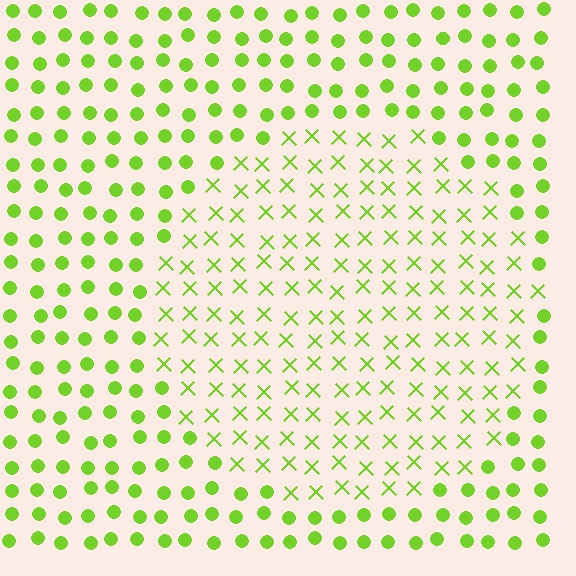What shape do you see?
I see a circle.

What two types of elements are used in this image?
The image uses X marks inside the circle region and circles outside it.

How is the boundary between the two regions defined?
The boundary is defined by a change in element shape: X marks inside vs. circles outside. All elements share the same color and spacing.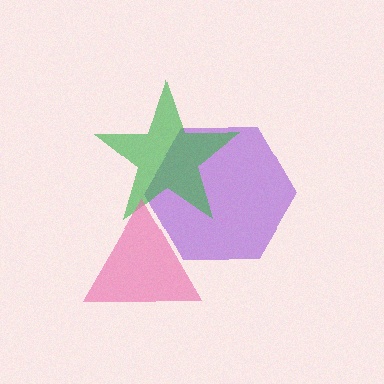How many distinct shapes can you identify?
There are 3 distinct shapes: a purple hexagon, a green star, a pink triangle.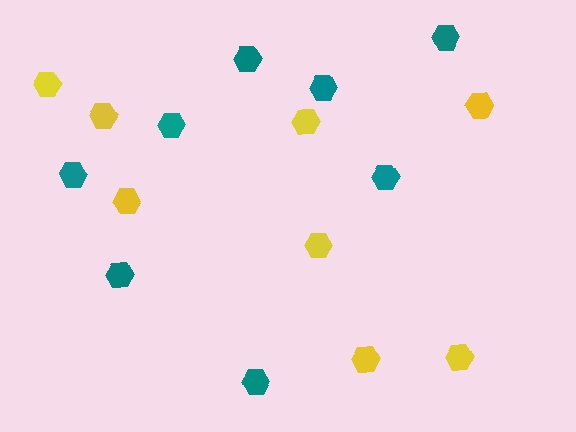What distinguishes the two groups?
There are 2 groups: one group of teal hexagons (8) and one group of yellow hexagons (8).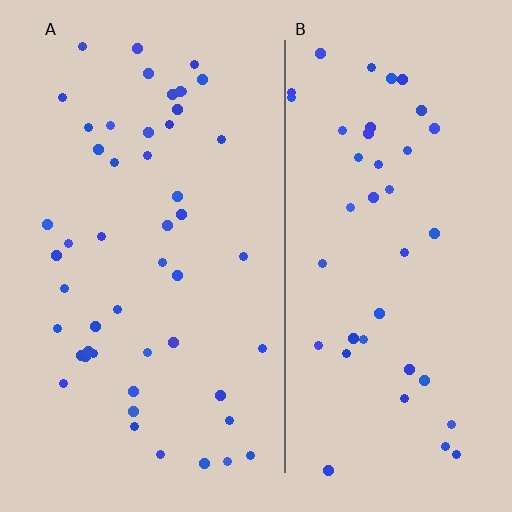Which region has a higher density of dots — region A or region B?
A (the left).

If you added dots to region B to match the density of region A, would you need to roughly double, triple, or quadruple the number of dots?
Approximately double.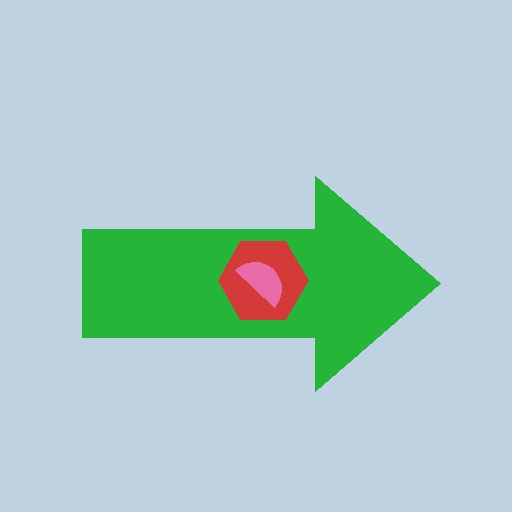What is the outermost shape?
The green arrow.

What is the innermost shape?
The pink semicircle.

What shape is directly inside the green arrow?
The red hexagon.